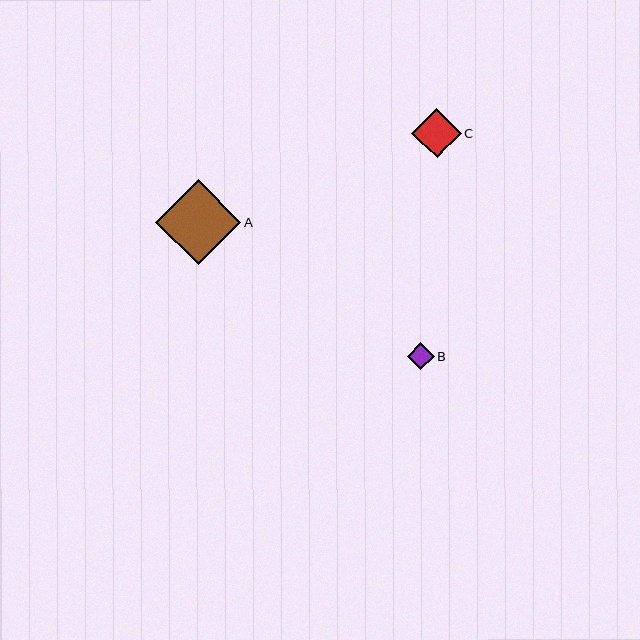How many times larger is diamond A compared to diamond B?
Diamond A is approximately 3.2 times the size of diamond B.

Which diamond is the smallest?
Diamond B is the smallest with a size of approximately 27 pixels.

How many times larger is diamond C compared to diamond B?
Diamond C is approximately 1.8 times the size of diamond B.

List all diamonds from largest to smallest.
From largest to smallest: A, C, B.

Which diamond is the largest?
Diamond A is the largest with a size of approximately 85 pixels.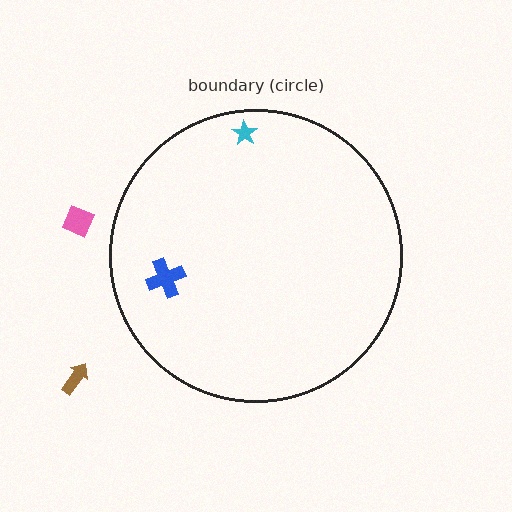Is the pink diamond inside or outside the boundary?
Outside.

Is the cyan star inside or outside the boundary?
Inside.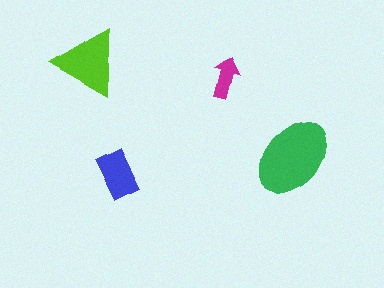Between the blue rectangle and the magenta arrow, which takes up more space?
The blue rectangle.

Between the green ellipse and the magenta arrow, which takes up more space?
The green ellipse.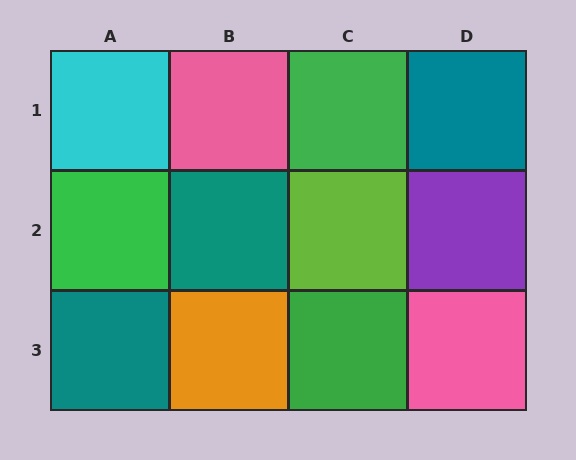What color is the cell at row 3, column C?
Green.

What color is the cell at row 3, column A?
Teal.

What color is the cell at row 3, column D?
Pink.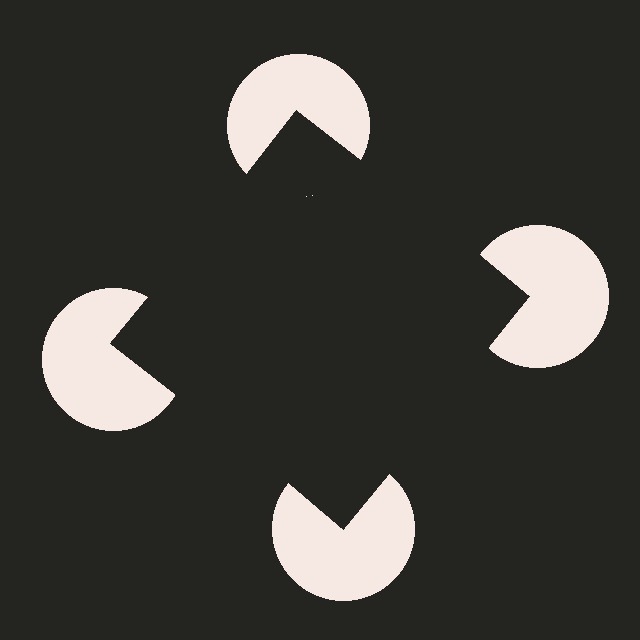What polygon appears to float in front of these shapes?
An illusory square — its edges are inferred from the aligned wedge cuts in the pac-man discs, not physically drawn.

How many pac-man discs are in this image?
There are 4 — one at each vertex of the illusory square.